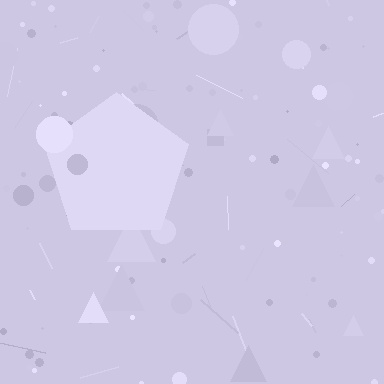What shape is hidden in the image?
A pentagon is hidden in the image.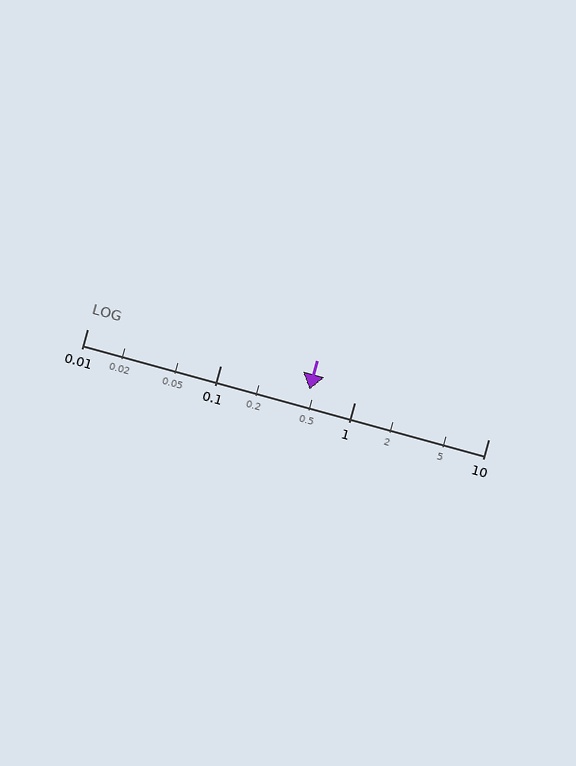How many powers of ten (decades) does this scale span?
The scale spans 3 decades, from 0.01 to 10.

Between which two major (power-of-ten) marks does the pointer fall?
The pointer is between 0.1 and 1.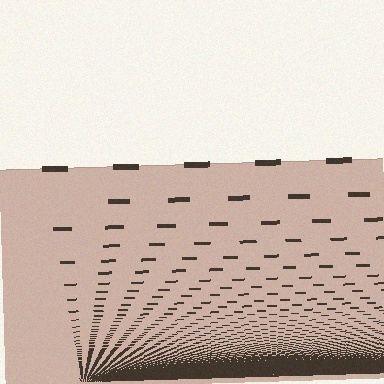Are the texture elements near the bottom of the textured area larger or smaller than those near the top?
Smaller. The gradient is inverted — elements near the bottom are smaller and denser.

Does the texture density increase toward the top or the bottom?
Density increases toward the bottom.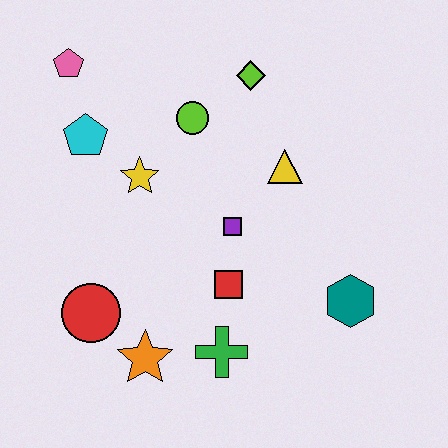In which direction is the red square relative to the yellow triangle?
The red square is below the yellow triangle.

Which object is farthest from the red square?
The pink pentagon is farthest from the red square.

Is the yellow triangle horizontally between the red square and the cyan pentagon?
No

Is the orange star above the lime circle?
No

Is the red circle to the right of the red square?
No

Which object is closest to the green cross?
The red square is closest to the green cross.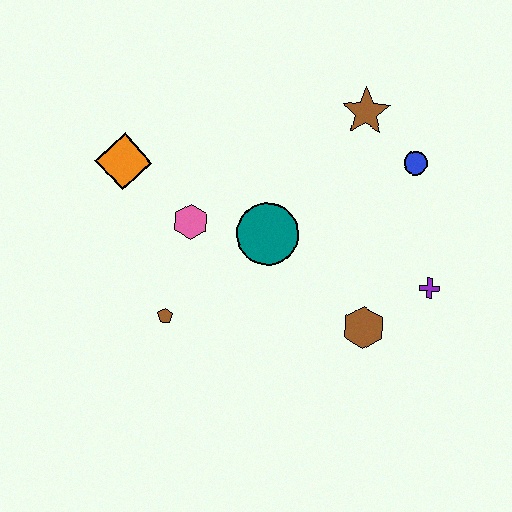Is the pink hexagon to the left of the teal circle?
Yes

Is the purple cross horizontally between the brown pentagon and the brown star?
No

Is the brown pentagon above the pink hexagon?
No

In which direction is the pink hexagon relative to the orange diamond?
The pink hexagon is to the right of the orange diamond.